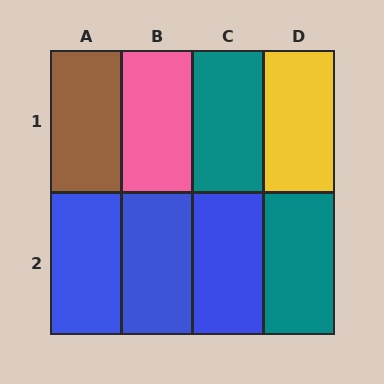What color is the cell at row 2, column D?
Teal.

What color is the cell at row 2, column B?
Blue.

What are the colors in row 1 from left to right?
Brown, pink, teal, yellow.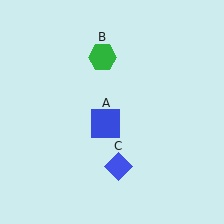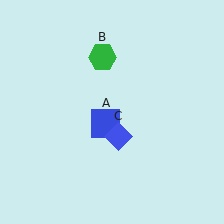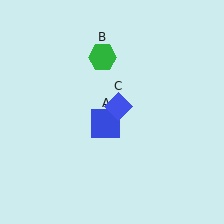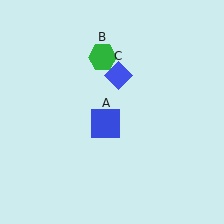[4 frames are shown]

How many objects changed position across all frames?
1 object changed position: blue diamond (object C).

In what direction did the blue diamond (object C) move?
The blue diamond (object C) moved up.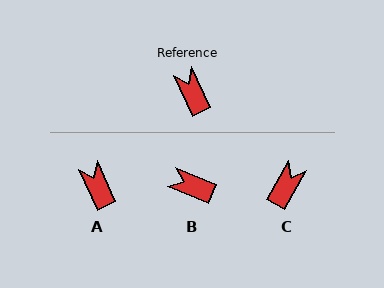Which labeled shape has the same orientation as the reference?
A.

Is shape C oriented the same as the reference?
No, it is off by about 54 degrees.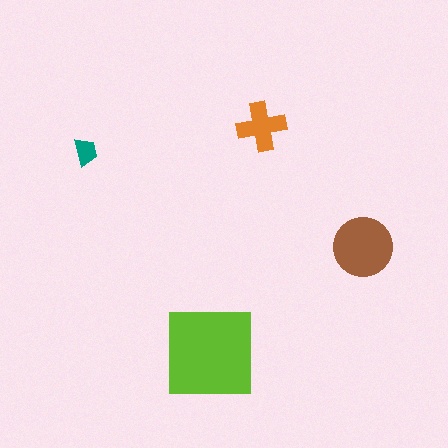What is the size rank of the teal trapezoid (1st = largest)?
4th.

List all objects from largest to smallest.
The lime square, the brown circle, the orange cross, the teal trapezoid.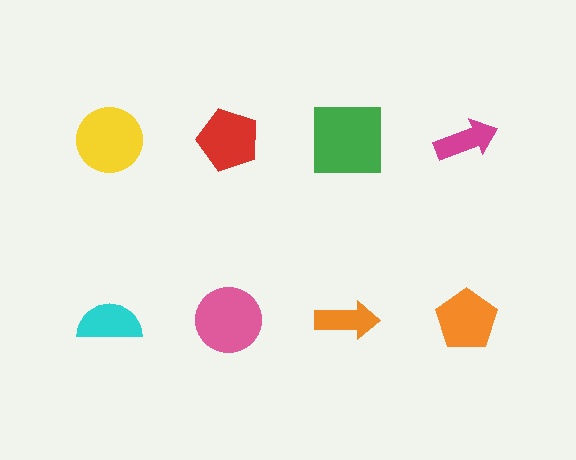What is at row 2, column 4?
An orange pentagon.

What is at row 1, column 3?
A green square.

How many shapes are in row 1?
4 shapes.